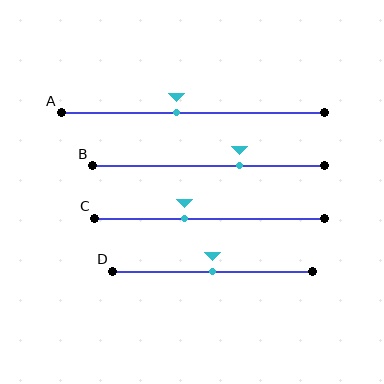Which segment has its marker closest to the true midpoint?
Segment D has its marker closest to the true midpoint.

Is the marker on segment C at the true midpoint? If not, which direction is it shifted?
No, the marker on segment C is shifted to the left by about 11% of the segment length.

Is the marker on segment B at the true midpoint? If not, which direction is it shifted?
No, the marker on segment B is shifted to the right by about 13% of the segment length.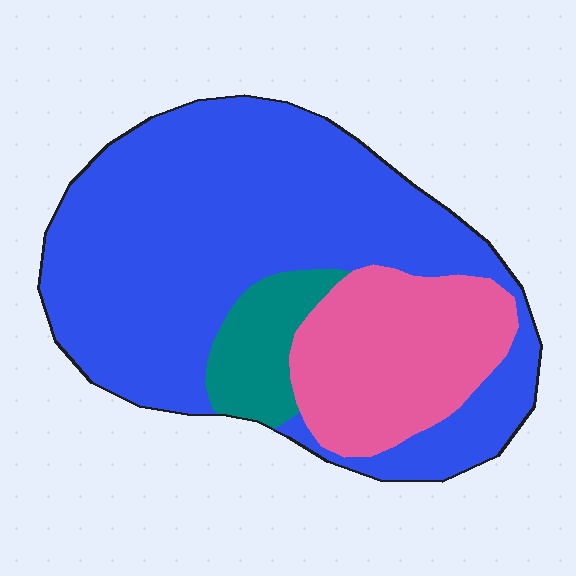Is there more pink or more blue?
Blue.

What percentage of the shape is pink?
Pink takes up about one quarter (1/4) of the shape.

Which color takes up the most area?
Blue, at roughly 70%.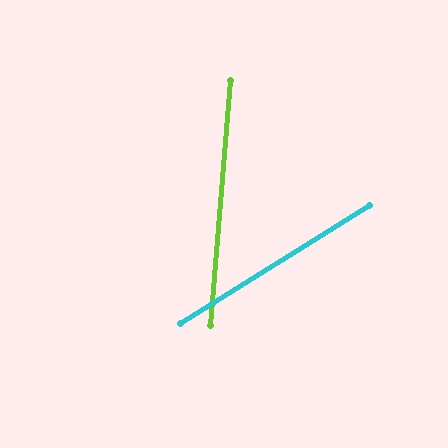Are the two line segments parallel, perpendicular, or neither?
Neither parallel nor perpendicular — they differ by about 54°.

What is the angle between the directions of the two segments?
Approximately 54 degrees.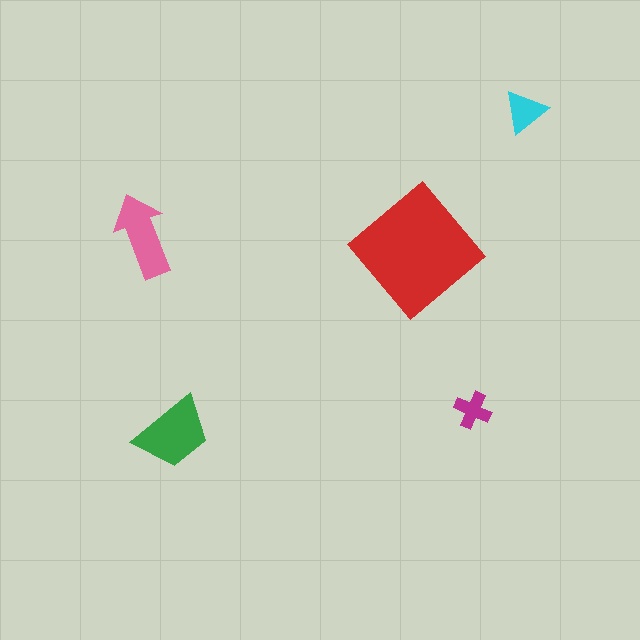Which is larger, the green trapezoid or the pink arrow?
The green trapezoid.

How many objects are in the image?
There are 5 objects in the image.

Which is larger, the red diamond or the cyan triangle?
The red diamond.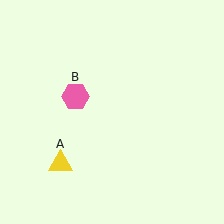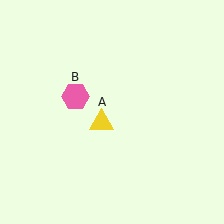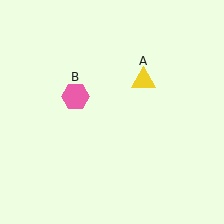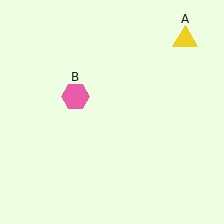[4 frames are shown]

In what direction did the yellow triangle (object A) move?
The yellow triangle (object A) moved up and to the right.